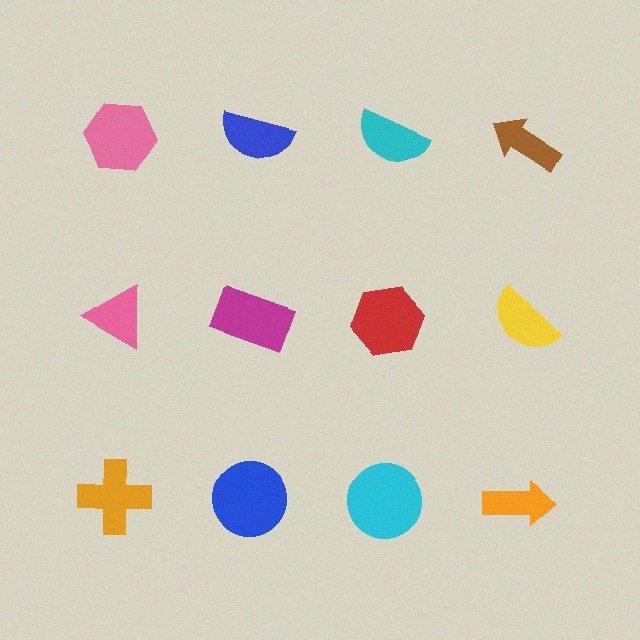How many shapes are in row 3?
4 shapes.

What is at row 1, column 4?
A brown arrow.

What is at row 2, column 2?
A magenta rectangle.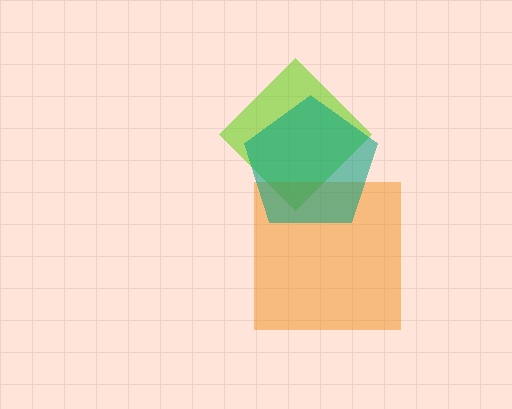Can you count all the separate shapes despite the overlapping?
Yes, there are 3 separate shapes.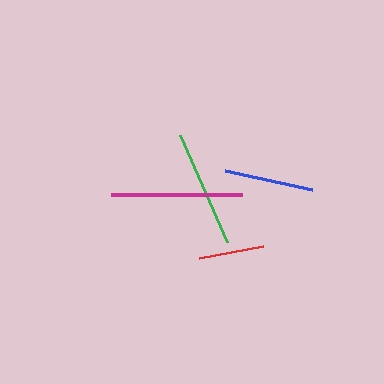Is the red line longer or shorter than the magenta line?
The magenta line is longer than the red line.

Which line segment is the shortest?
The red line is the shortest at approximately 65 pixels.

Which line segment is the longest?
The magenta line is the longest at approximately 130 pixels.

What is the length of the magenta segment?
The magenta segment is approximately 130 pixels long.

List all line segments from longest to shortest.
From longest to shortest: magenta, green, blue, red.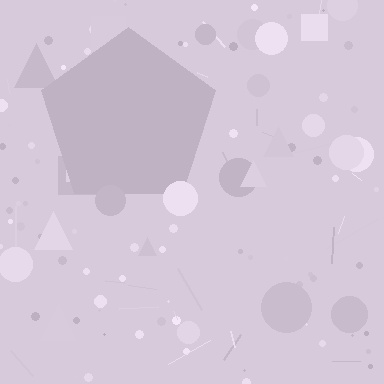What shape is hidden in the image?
A pentagon is hidden in the image.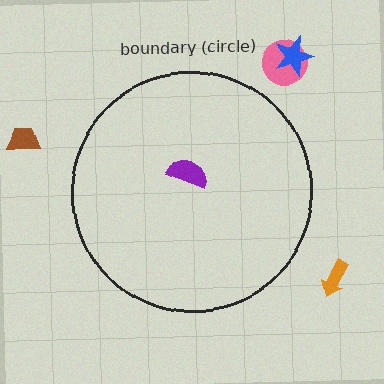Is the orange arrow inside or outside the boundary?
Outside.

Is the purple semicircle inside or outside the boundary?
Inside.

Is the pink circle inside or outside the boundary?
Outside.